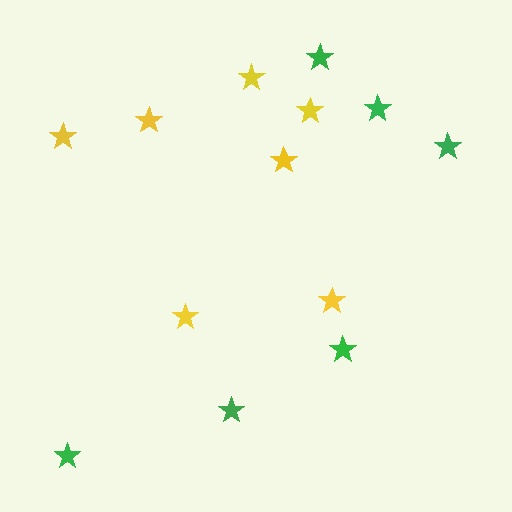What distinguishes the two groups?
There are 2 groups: one group of yellow stars (7) and one group of green stars (6).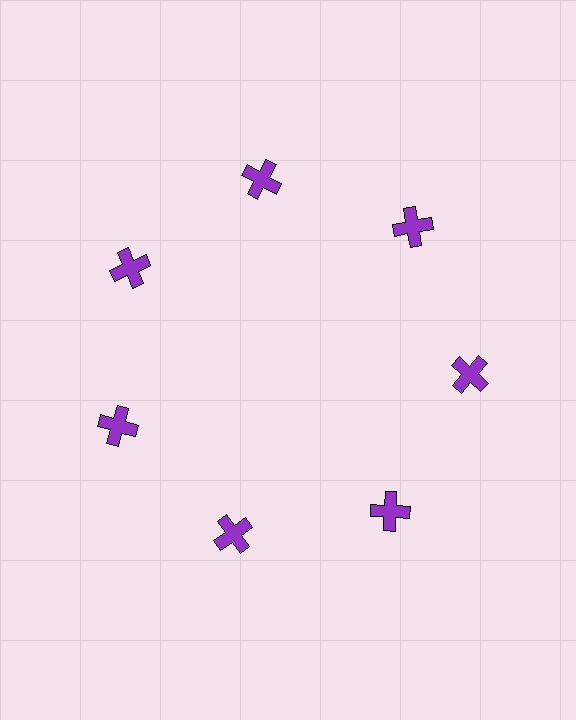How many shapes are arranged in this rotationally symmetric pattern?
There are 7 shapes, arranged in 7 groups of 1.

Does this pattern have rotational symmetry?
Yes, this pattern has 7-fold rotational symmetry. It looks the same after rotating 51 degrees around the center.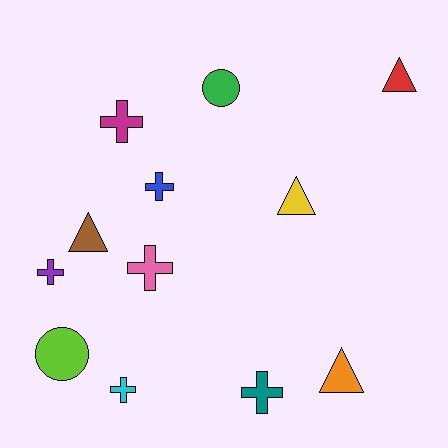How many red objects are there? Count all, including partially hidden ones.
There is 1 red object.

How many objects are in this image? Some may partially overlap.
There are 12 objects.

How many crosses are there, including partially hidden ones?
There are 6 crosses.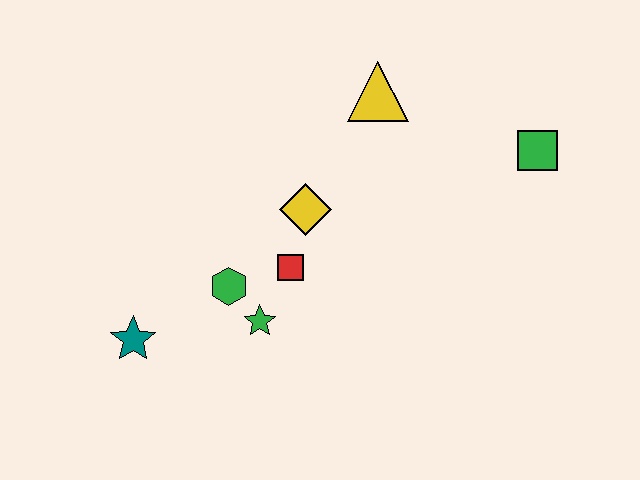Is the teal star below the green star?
Yes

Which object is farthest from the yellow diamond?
The green square is farthest from the yellow diamond.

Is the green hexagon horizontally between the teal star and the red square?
Yes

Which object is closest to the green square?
The yellow triangle is closest to the green square.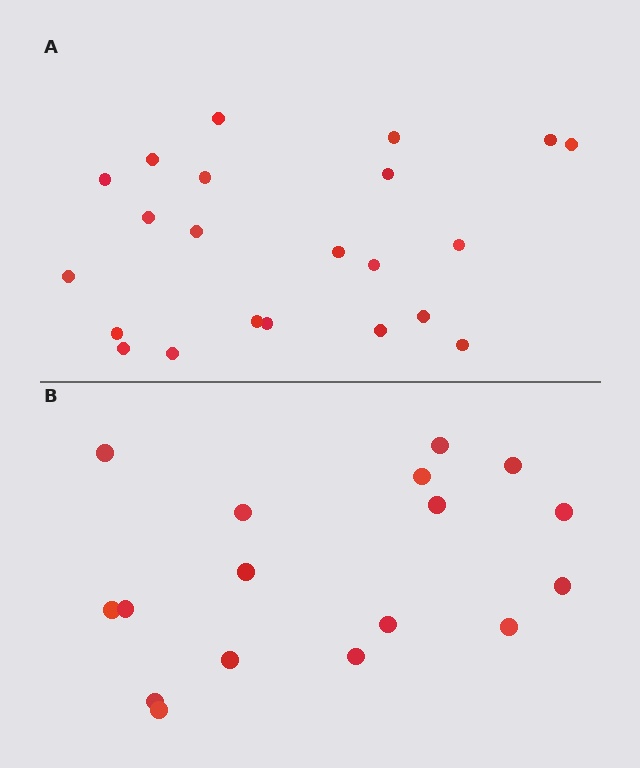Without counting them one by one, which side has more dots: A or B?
Region A (the top region) has more dots.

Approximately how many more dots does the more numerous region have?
Region A has about 5 more dots than region B.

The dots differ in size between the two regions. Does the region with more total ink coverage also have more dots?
No. Region B has more total ink coverage because its dots are larger, but region A actually contains more individual dots. Total area can be misleading — the number of items is what matters here.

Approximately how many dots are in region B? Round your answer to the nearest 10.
About 20 dots. (The exact count is 17, which rounds to 20.)